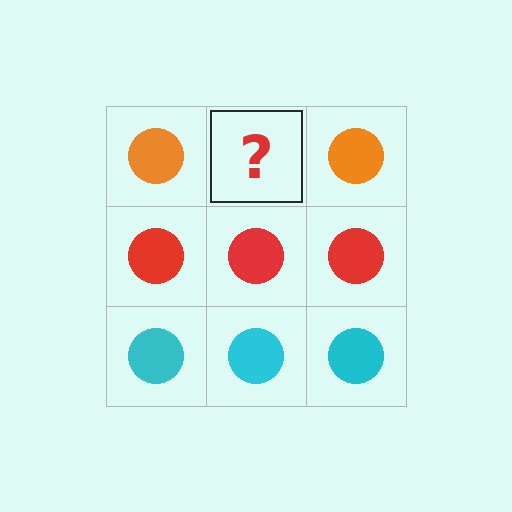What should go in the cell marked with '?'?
The missing cell should contain an orange circle.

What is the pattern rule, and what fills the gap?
The rule is that each row has a consistent color. The gap should be filled with an orange circle.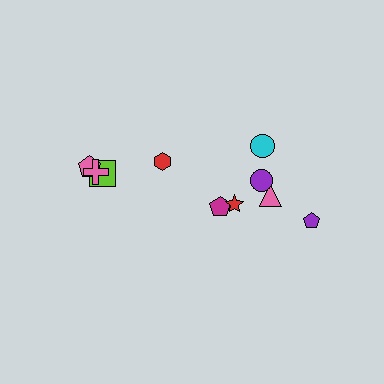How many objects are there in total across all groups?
There are 10 objects.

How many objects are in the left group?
There are 4 objects.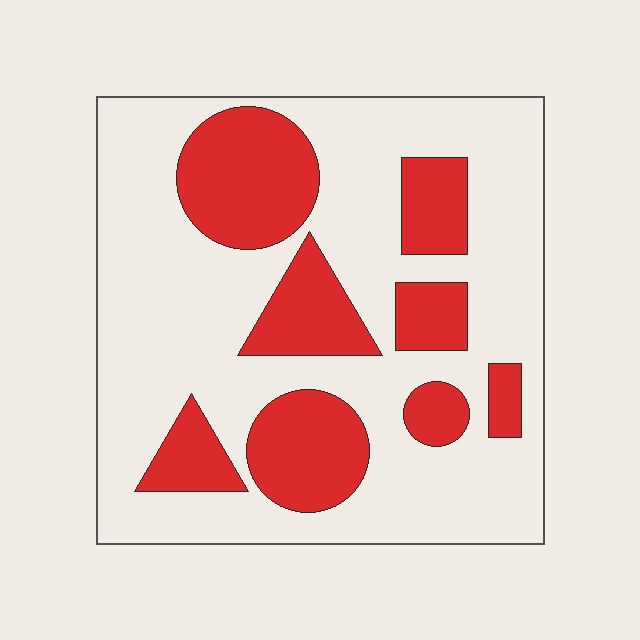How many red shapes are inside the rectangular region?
8.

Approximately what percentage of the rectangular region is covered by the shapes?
Approximately 30%.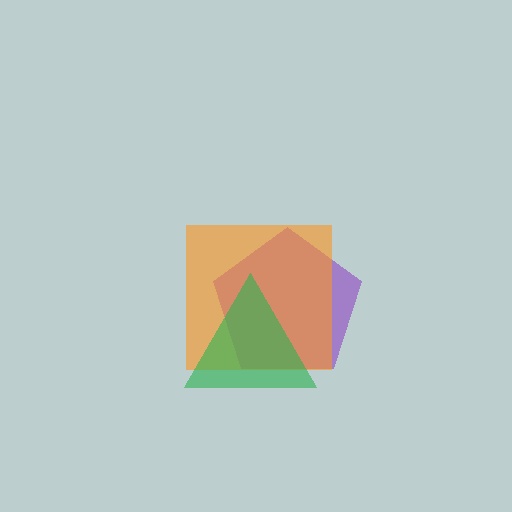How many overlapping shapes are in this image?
There are 3 overlapping shapes in the image.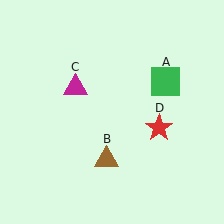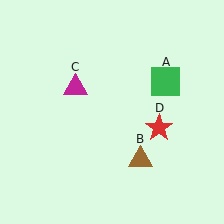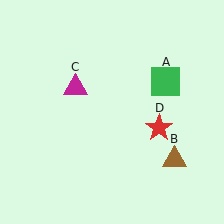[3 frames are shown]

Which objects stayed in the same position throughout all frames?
Green square (object A) and magenta triangle (object C) and red star (object D) remained stationary.